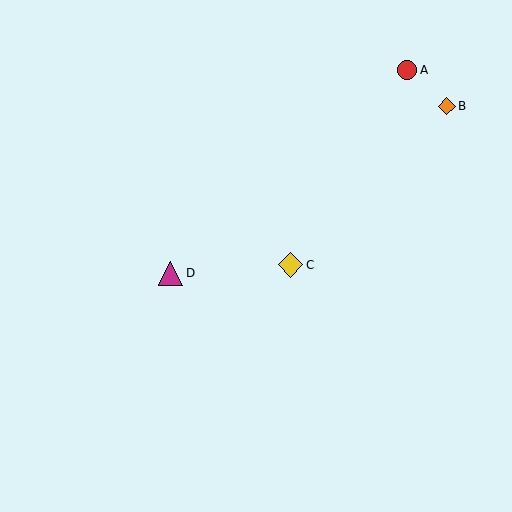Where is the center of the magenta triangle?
The center of the magenta triangle is at (171, 273).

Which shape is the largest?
The yellow diamond (labeled C) is the largest.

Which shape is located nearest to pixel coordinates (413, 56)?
The red circle (labeled A) at (407, 70) is nearest to that location.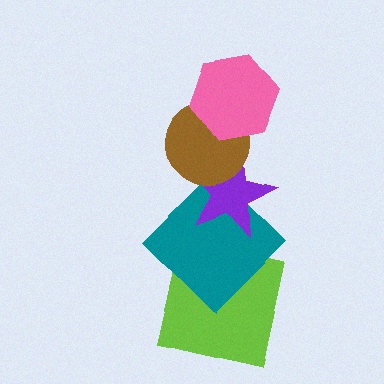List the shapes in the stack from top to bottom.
From top to bottom: the pink hexagon, the brown circle, the purple star, the teal diamond, the lime square.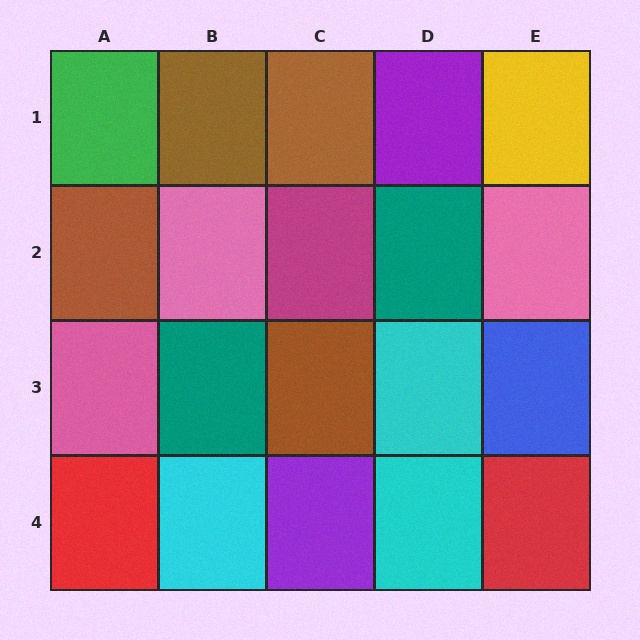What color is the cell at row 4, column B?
Cyan.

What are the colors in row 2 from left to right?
Brown, pink, magenta, teal, pink.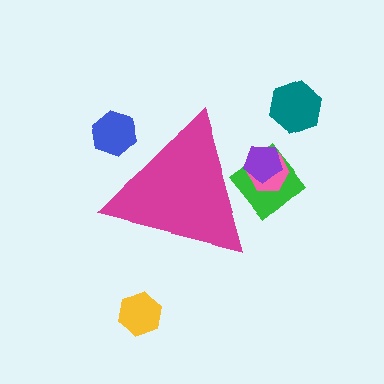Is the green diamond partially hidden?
Yes, the green diamond is partially hidden behind the magenta triangle.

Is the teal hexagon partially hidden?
No, the teal hexagon is fully visible.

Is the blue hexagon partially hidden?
Yes, the blue hexagon is partially hidden behind the magenta triangle.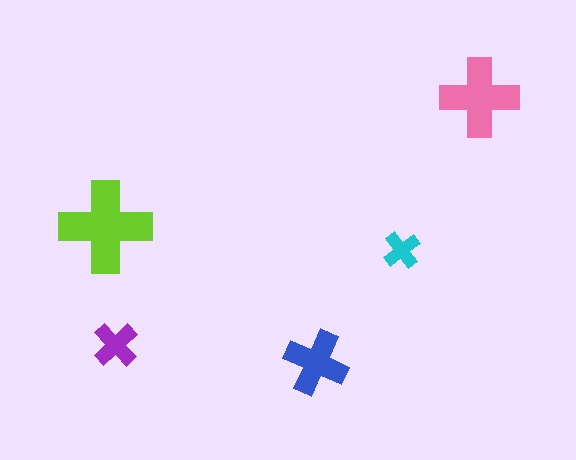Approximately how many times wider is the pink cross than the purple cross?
About 1.5 times wider.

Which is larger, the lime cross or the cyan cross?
The lime one.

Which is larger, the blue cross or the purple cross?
The blue one.